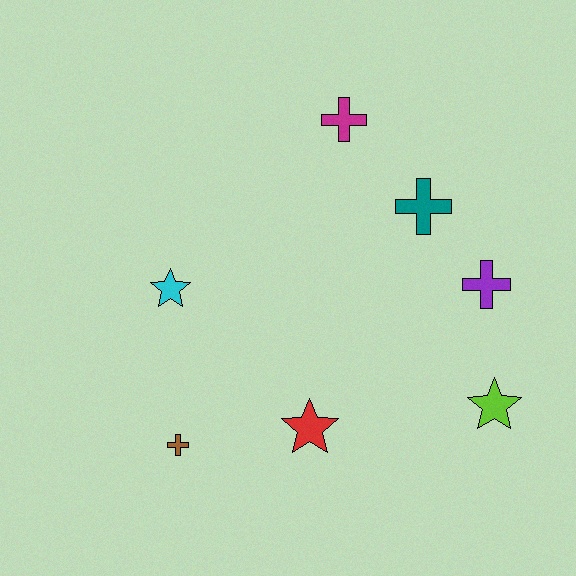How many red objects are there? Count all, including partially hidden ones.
There is 1 red object.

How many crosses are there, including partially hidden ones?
There are 4 crosses.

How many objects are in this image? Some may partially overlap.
There are 7 objects.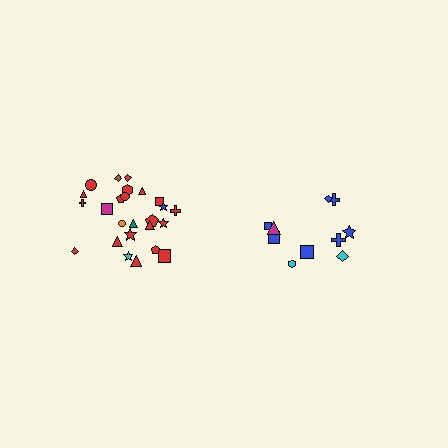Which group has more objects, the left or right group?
The left group.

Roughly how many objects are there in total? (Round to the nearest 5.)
Roughly 35 objects in total.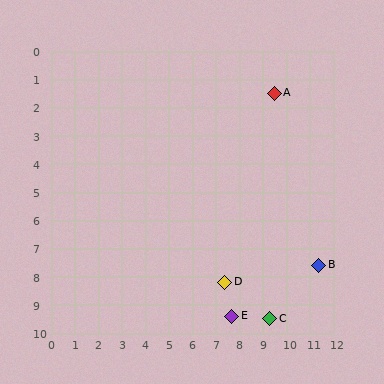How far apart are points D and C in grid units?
Points D and C are about 2.3 grid units apart.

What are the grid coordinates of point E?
Point E is at approximately (7.7, 9.4).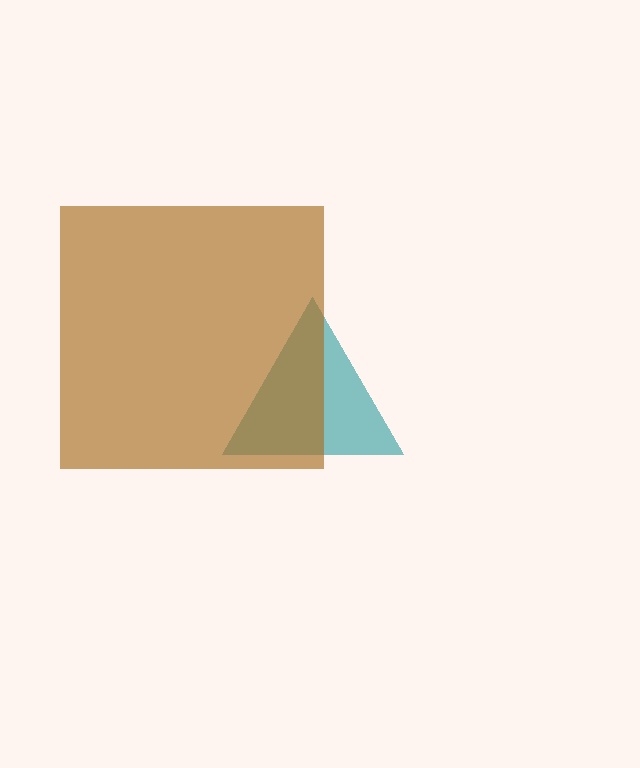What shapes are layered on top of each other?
The layered shapes are: a teal triangle, a brown square.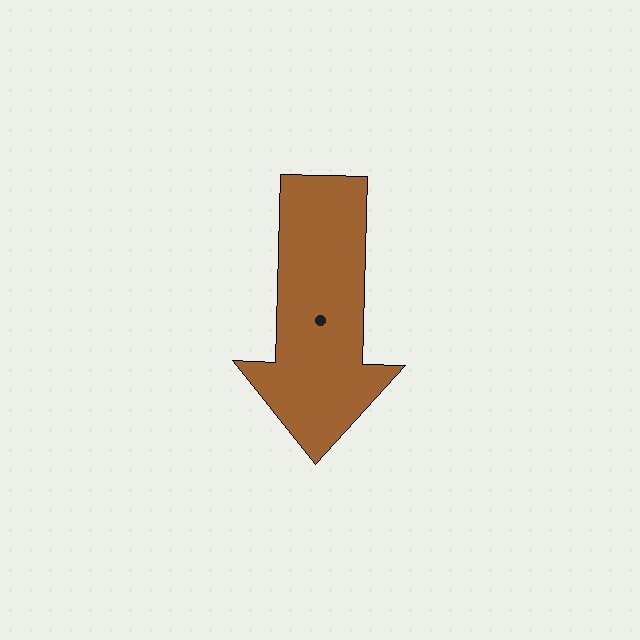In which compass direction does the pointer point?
South.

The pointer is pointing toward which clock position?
Roughly 6 o'clock.